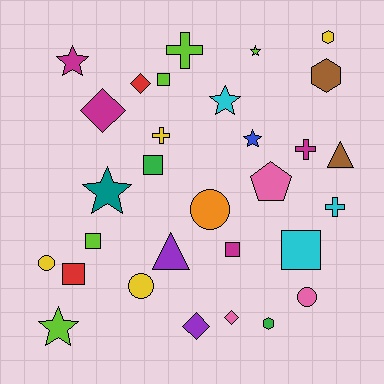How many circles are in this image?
There are 4 circles.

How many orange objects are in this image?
There is 1 orange object.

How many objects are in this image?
There are 30 objects.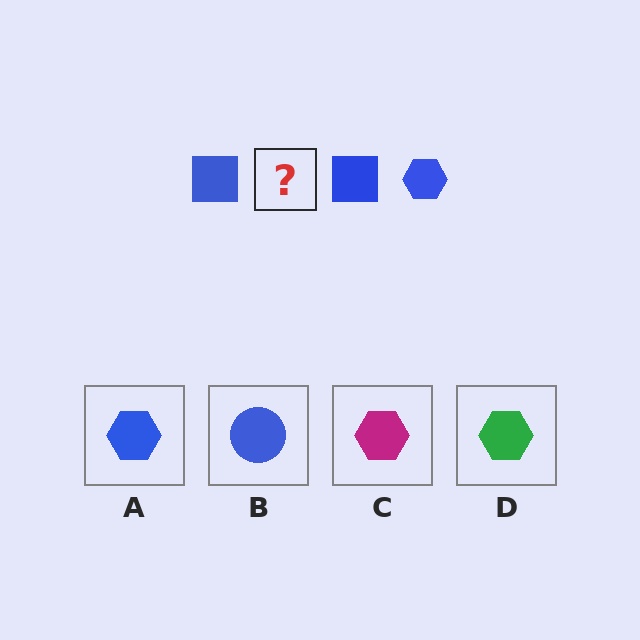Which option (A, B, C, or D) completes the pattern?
A.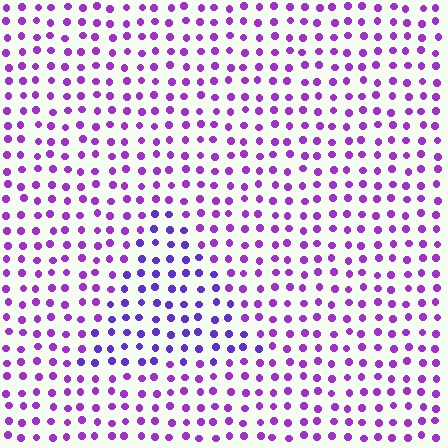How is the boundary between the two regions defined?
The boundary is defined purely by a slight shift in hue (about 26 degrees). Spacing, size, and orientation are identical on both sides.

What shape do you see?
I see a triangle.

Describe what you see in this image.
The image is filled with small purple elements in a uniform arrangement. A triangle-shaped region is visible where the elements are tinted to a slightly different hue, forming a subtle color boundary.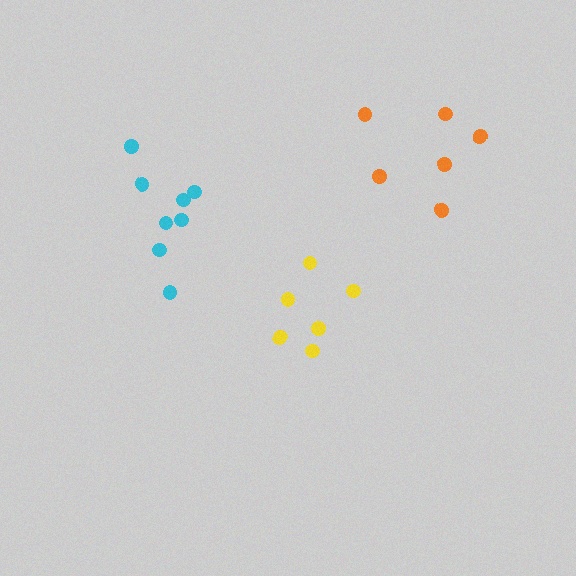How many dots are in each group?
Group 1: 6 dots, Group 2: 8 dots, Group 3: 6 dots (20 total).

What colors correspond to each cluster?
The clusters are colored: orange, cyan, yellow.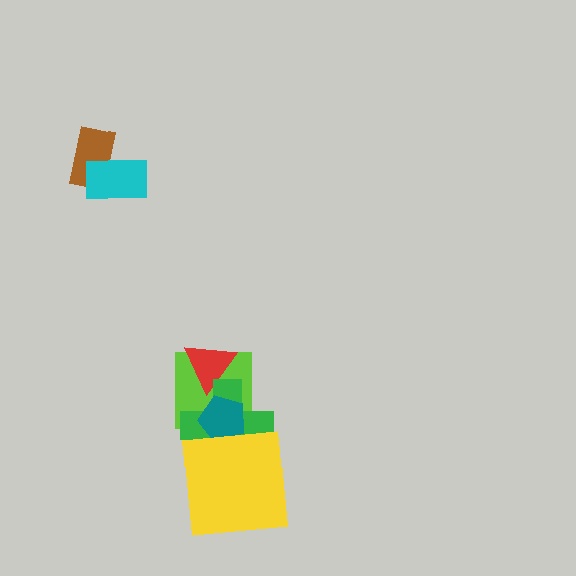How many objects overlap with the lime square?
3 objects overlap with the lime square.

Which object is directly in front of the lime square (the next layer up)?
The red triangle is directly in front of the lime square.